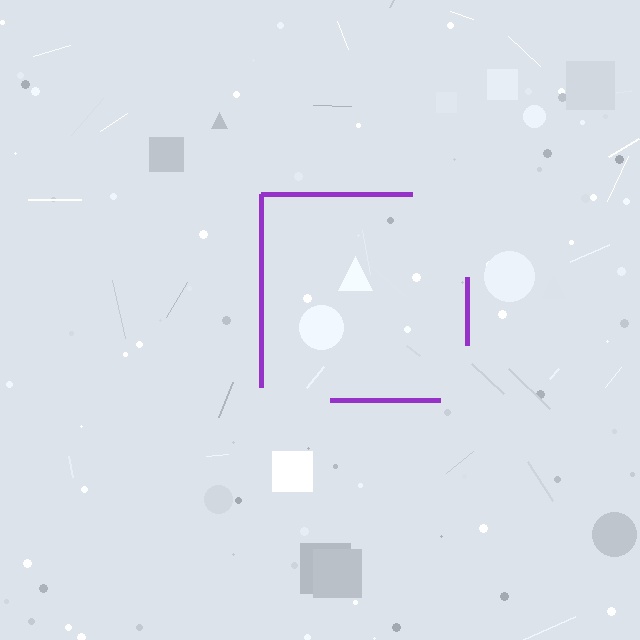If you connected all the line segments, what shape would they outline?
They would outline a square.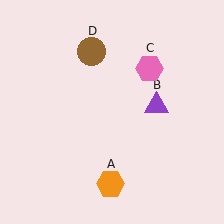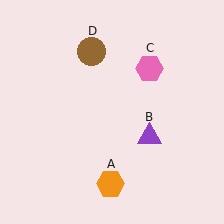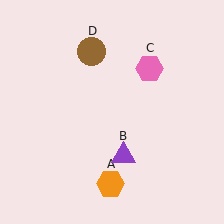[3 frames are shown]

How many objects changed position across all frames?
1 object changed position: purple triangle (object B).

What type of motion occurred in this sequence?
The purple triangle (object B) rotated clockwise around the center of the scene.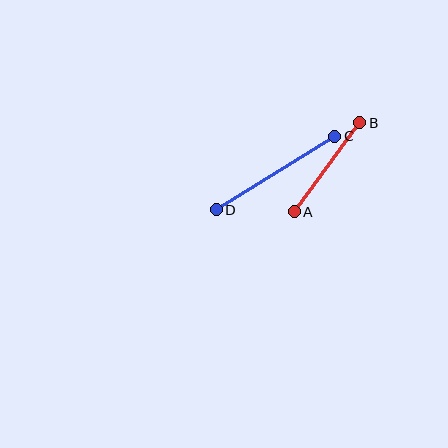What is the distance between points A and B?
The distance is approximately 111 pixels.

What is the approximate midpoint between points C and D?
The midpoint is at approximately (276, 173) pixels.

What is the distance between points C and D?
The distance is approximately 139 pixels.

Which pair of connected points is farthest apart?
Points C and D are farthest apart.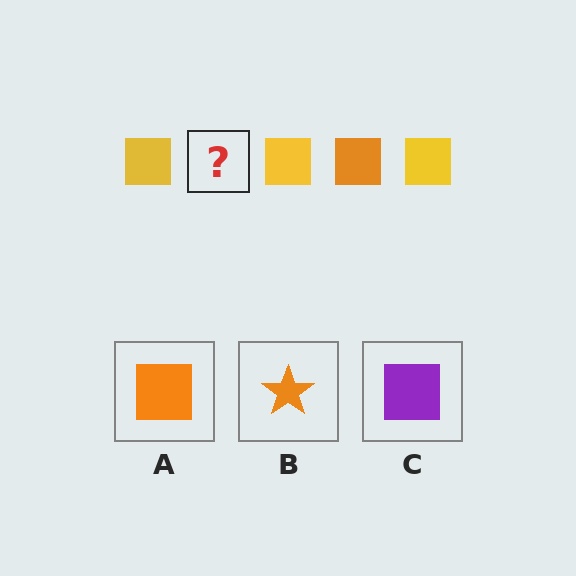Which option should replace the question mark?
Option A.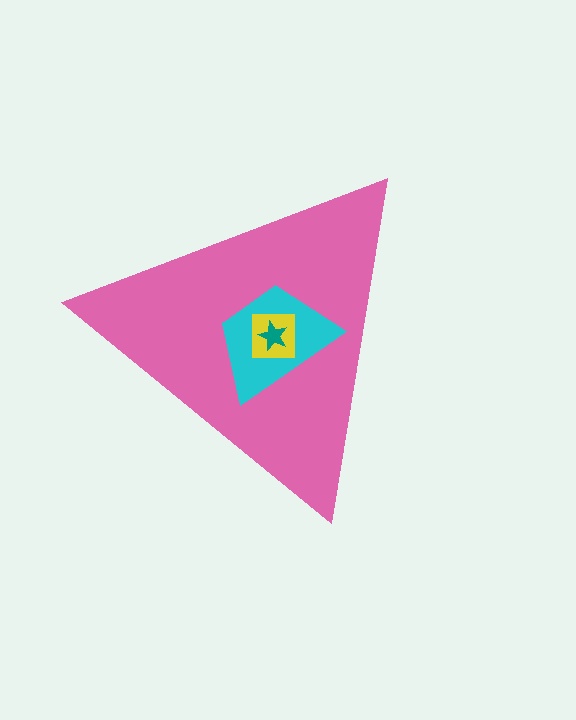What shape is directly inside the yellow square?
The teal star.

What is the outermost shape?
The pink triangle.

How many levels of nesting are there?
4.